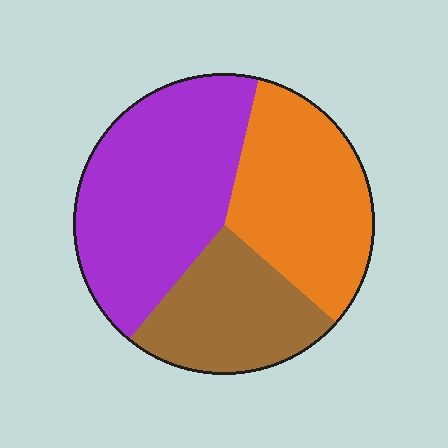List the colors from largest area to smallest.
From largest to smallest: purple, orange, brown.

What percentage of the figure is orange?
Orange covers 33% of the figure.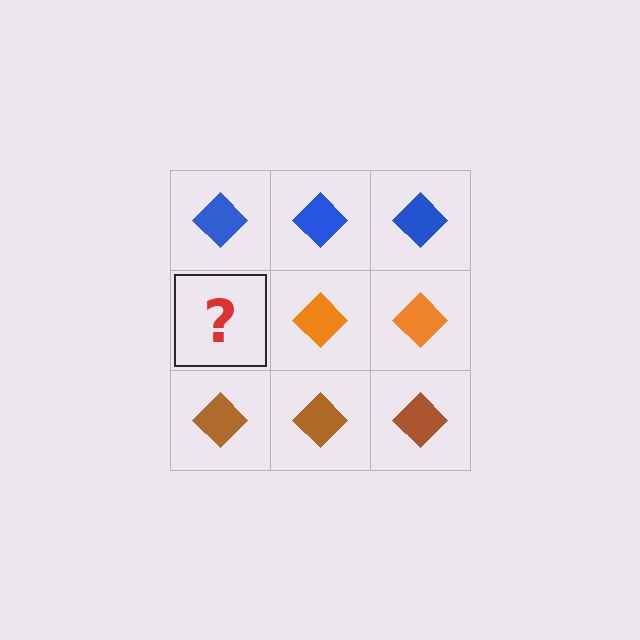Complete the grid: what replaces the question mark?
The question mark should be replaced with an orange diamond.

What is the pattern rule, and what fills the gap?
The rule is that each row has a consistent color. The gap should be filled with an orange diamond.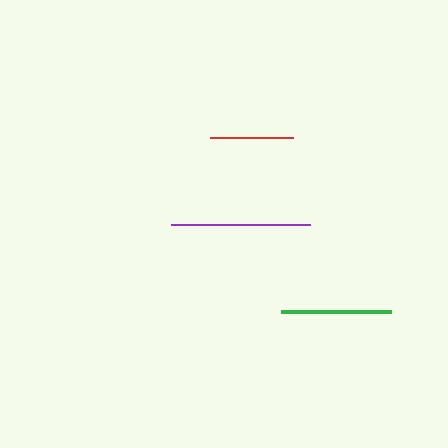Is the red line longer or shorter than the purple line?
The purple line is longer than the red line.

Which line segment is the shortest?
The red line is the shortest at approximately 82 pixels.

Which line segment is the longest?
The purple line is the longest at approximately 139 pixels.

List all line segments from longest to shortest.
From longest to shortest: purple, green, red.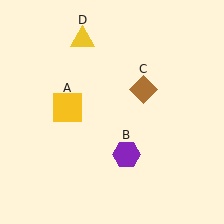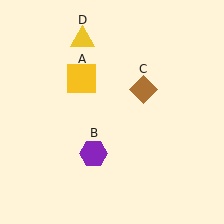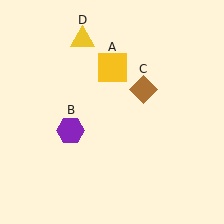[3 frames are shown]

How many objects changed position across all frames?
2 objects changed position: yellow square (object A), purple hexagon (object B).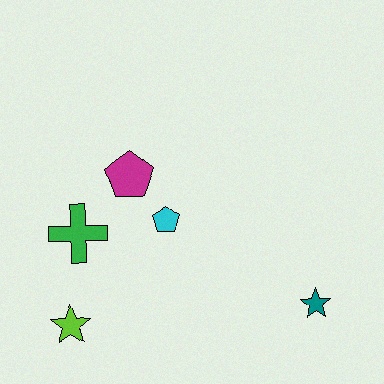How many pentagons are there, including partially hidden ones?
There are 2 pentagons.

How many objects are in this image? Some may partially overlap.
There are 5 objects.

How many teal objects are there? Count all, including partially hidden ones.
There is 1 teal object.